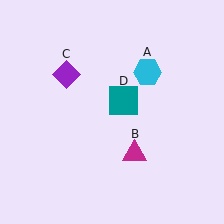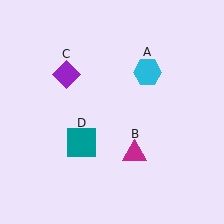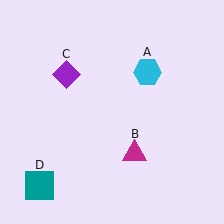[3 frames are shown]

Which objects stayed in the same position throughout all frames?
Cyan hexagon (object A) and magenta triangle (object B) and purple diamond (object C) remained stationary.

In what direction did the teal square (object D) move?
The teal square (object D) moved down and to the left.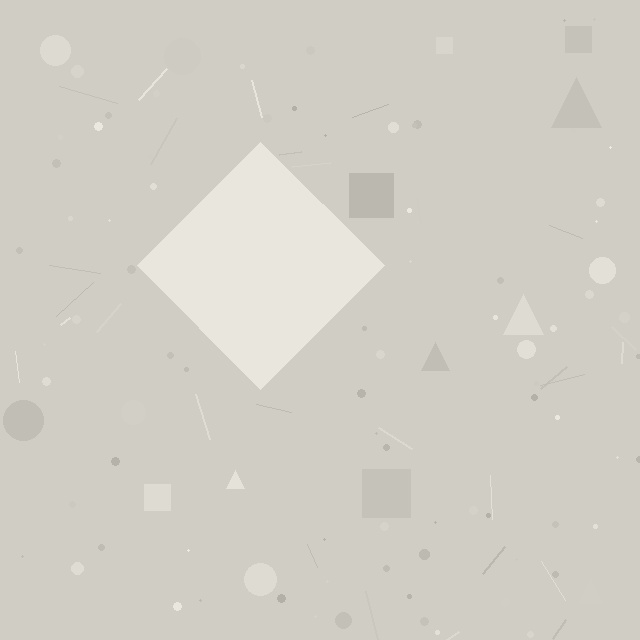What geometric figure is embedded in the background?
A diamond is embedded in the background.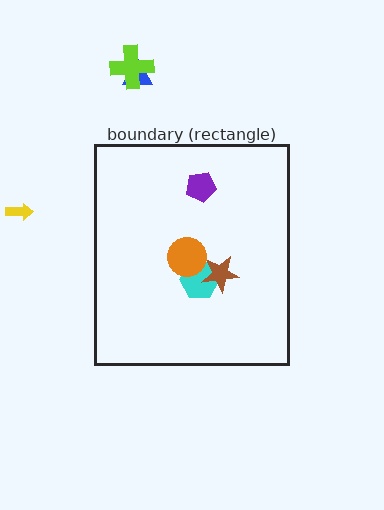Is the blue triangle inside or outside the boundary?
Outside.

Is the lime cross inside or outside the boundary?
Outside.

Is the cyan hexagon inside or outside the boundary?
Inside.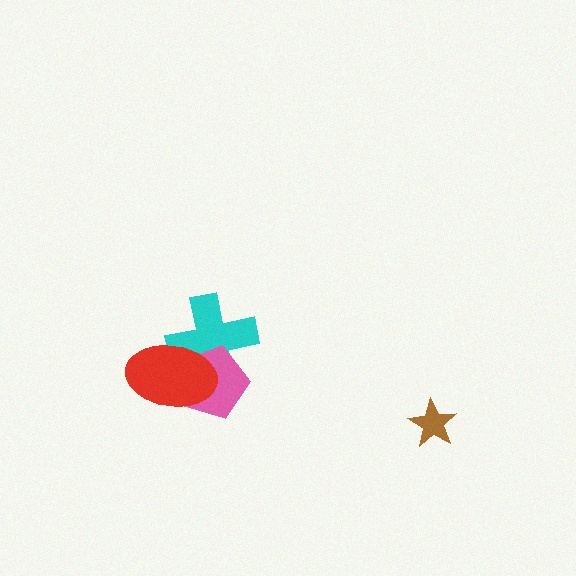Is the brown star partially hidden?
No, no other shape covers it.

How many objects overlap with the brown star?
0 objects overlap with the brown star.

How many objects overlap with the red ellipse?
2 objects overlap with the red ellipse.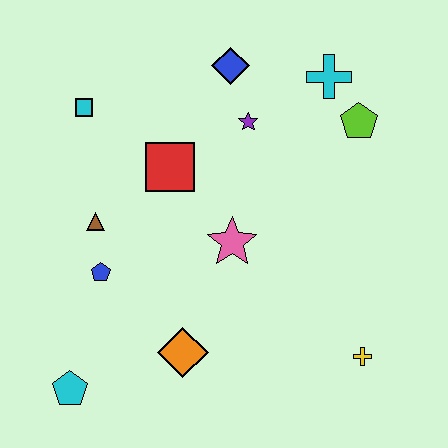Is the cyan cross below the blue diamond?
Yes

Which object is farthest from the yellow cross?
The cyan square is farthest from the yellow cross.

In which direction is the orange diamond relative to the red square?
The orange diamond is below the red square.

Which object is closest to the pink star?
The red square is closest to the pink star.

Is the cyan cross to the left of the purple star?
No